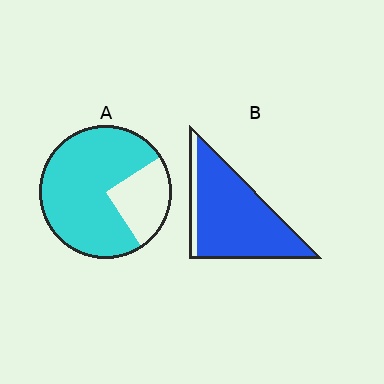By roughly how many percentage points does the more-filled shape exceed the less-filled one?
By roughly 15 percentage points (B over A).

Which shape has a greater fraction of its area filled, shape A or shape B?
Shape B.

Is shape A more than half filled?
Yes.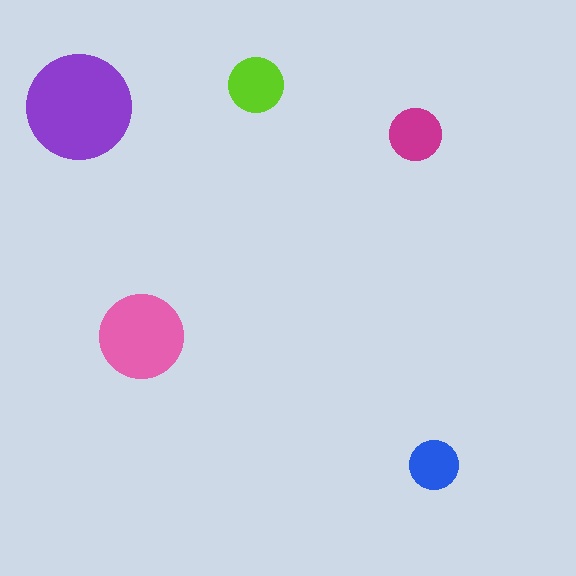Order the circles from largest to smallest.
the purple one, the pink one, the lime one, the magenta one, the blue one.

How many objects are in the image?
There are 5 objects in the image.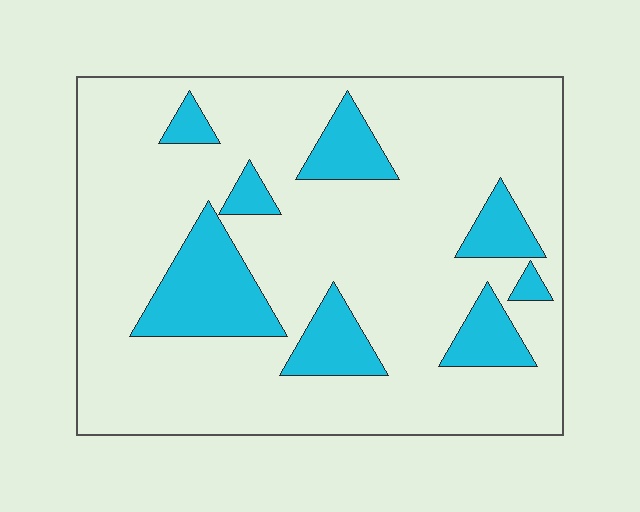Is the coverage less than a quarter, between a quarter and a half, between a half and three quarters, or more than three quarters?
Less than a quarter.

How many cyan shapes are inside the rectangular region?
8.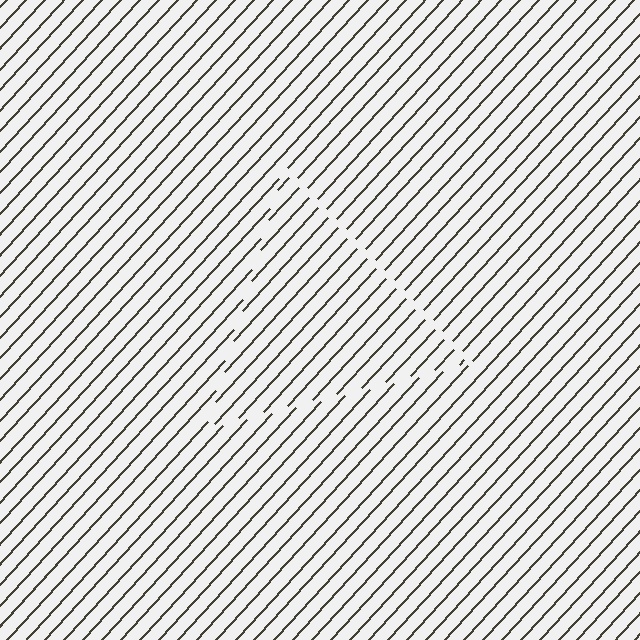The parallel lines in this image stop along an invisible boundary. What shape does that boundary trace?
An illusory triangle. The interior of the shape contains the same grating, shifted by half a period — the contour is defined by the phase discontinuity where line-ends from the inner and outer gratings abut.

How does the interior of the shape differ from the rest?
The interior of the shape contains the same grating, shifted by half a period — the contour is defined by the phase discontinuity where line-ends from the inner and outer gratings abut.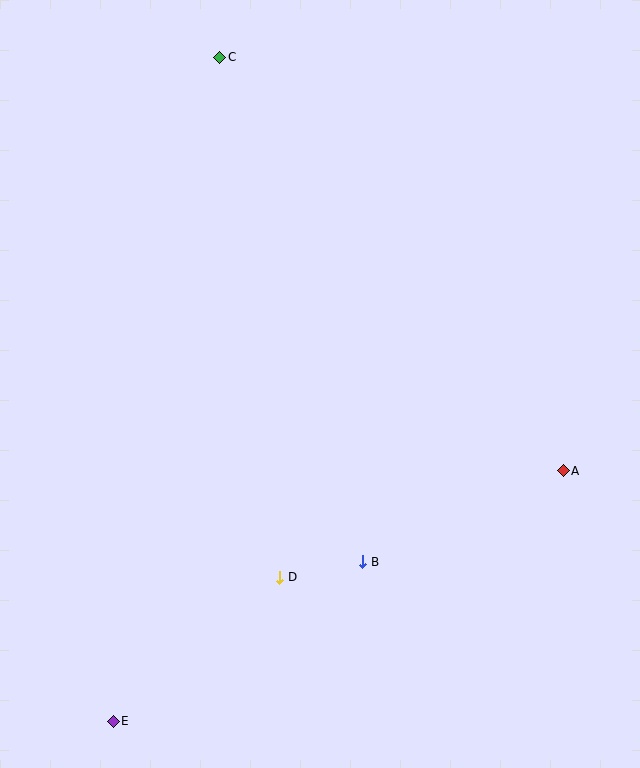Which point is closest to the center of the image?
Point B at (363, 562) is closest to the center.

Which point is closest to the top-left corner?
Point C is closest to the top-left corner.